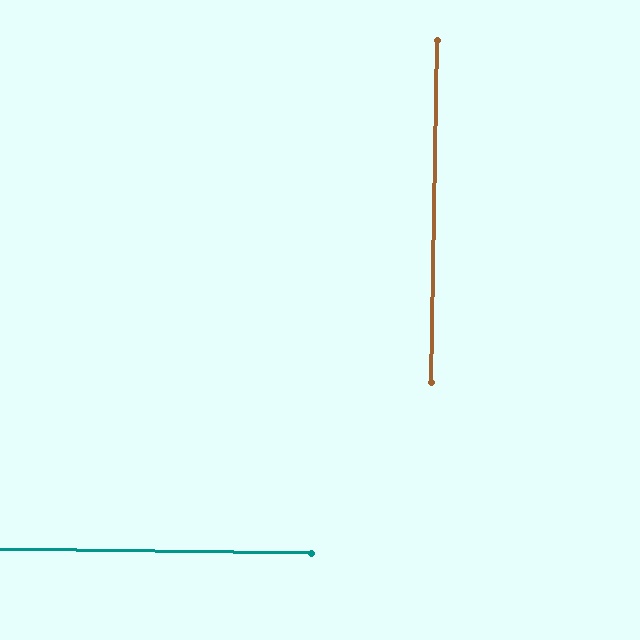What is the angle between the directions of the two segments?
Approximately 90 degrees.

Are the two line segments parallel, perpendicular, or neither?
Perpendicular — they meet at approximately 90°.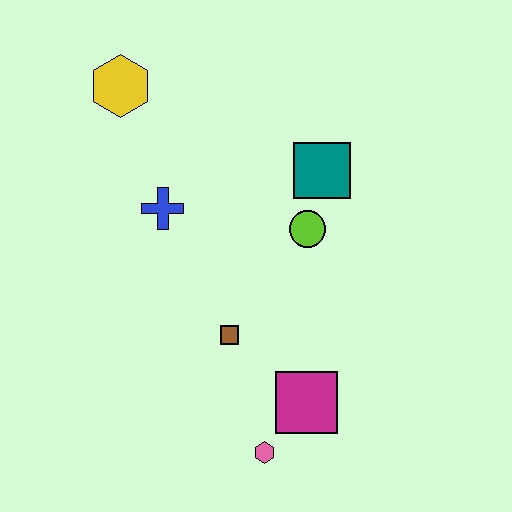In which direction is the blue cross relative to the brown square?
The blue cross is above the brown square.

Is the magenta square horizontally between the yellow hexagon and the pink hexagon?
No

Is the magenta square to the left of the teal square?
Yes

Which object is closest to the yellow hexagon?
The blue cross is closest to the yellow hexagon.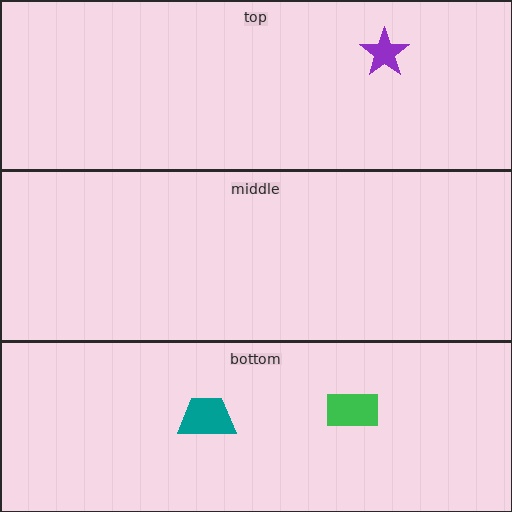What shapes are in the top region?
The purple star.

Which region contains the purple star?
The top region.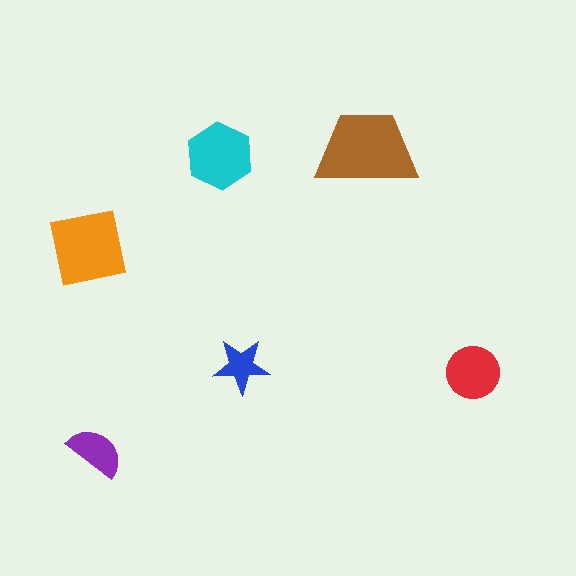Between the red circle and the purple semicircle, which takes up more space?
The red circle.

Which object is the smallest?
The blue star.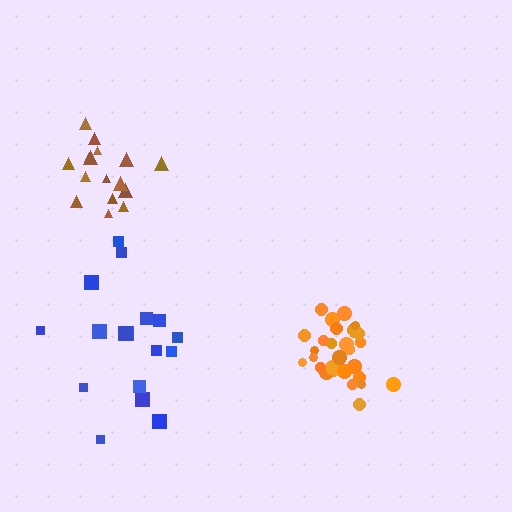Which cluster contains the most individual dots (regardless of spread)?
Orange (30).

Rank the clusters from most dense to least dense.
orange, blue, brown.